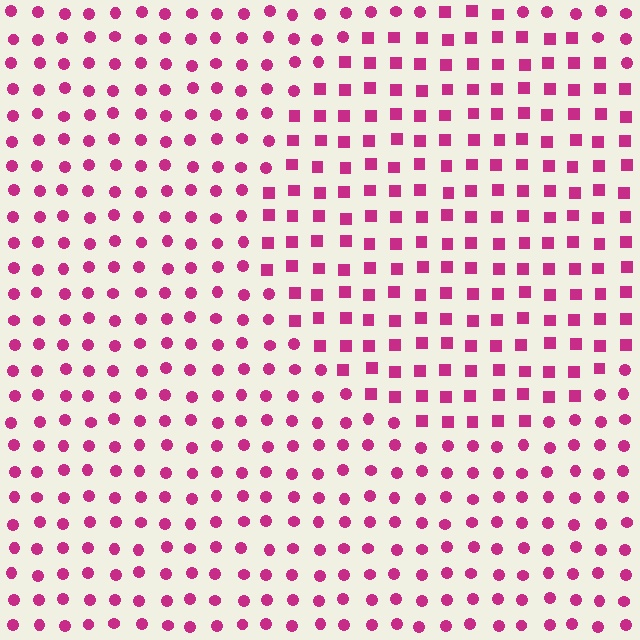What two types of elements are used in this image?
The image uses squares inside the circle region and circles outside it.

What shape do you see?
I see a circle.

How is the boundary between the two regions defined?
The boundary is defined by a change in element shape: squares inside vs. circles outside. All elements share the same color and spacing.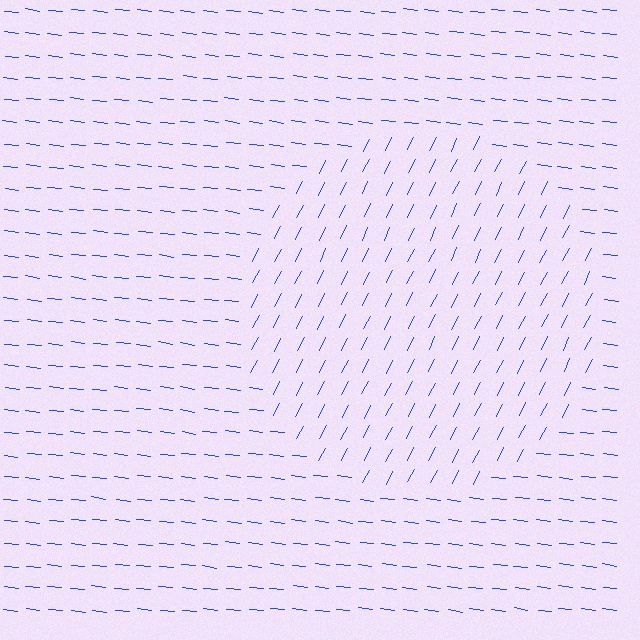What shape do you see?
I see a circle.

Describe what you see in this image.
The image is filled with small blue line segments. A circle region in the image has lines oriented differently from the surrounding lines, creating a visible texture boundary.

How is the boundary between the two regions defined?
The boundary is defined purely by a change in line orientation (approximately 70 degrees difference). All lines are the same color and thickness.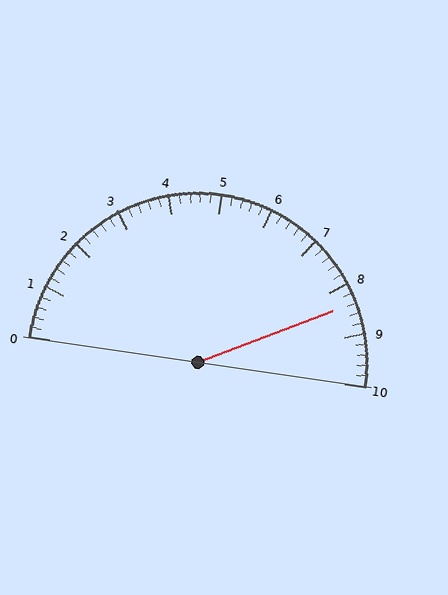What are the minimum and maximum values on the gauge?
The gauge ranges from 0 to 10.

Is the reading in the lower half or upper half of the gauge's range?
The reading is in the upper half of the range (0 to 10).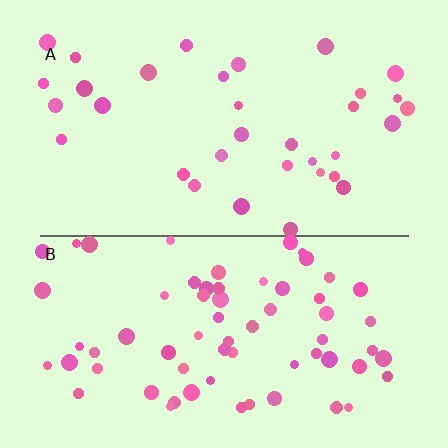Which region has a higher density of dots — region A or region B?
B (the bottom).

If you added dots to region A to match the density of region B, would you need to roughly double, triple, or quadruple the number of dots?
Approximately double.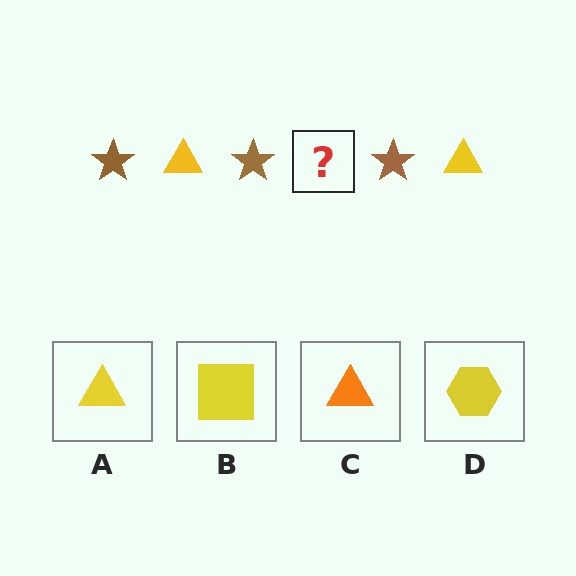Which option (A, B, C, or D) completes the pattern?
A.